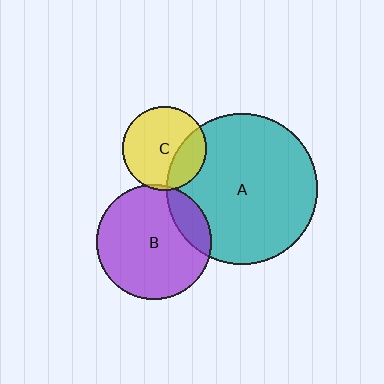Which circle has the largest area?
Circle A (teal).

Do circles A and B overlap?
Yes.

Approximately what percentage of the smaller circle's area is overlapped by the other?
Approximately 15%.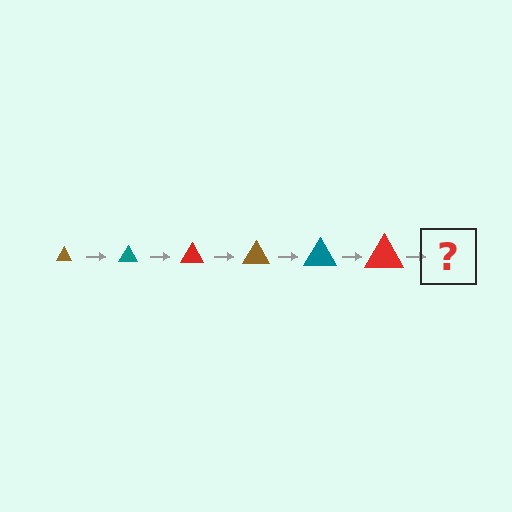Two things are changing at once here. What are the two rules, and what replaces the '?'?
The two rules are that the triangle grows larger each step and the color cycles through brown, teal, and red. The '?' should be a brown triangle, larger than the previous one.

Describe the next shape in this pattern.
It should be a brown triangle, larger than the previous one.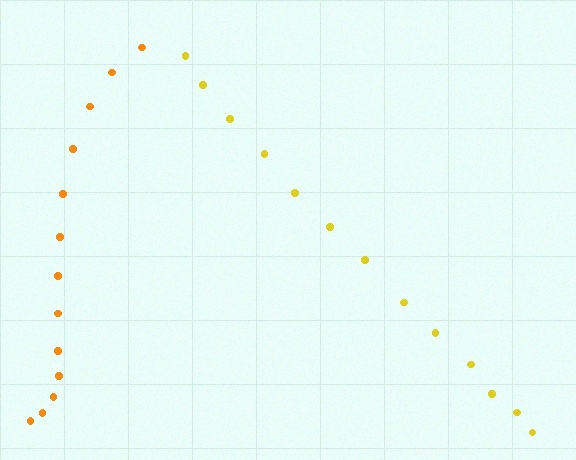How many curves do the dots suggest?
There are 2 distinct paths.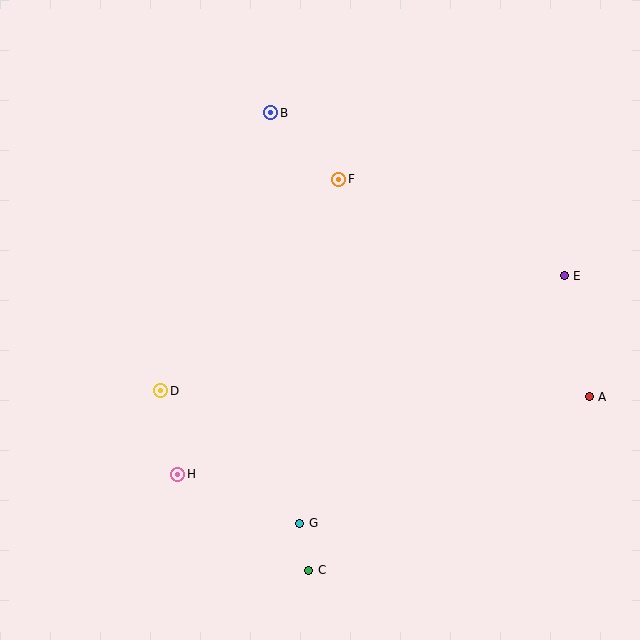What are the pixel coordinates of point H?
Point H is at (178, 474).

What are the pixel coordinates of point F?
Point F is at (339, 179).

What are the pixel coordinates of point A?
Point A is at (589, 397).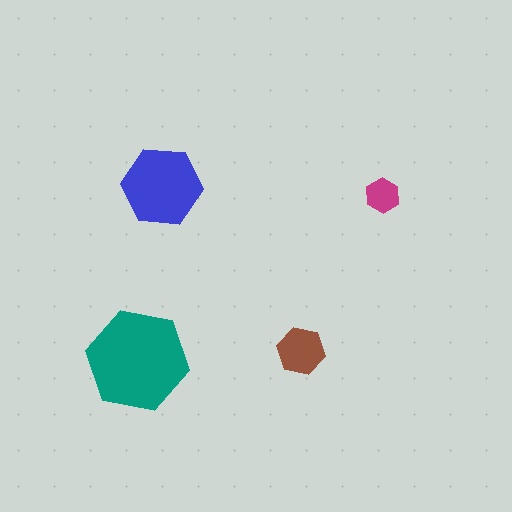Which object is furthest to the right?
The magenta hexagon is rightmost.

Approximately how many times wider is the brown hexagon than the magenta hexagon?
About 1.5 times wider.